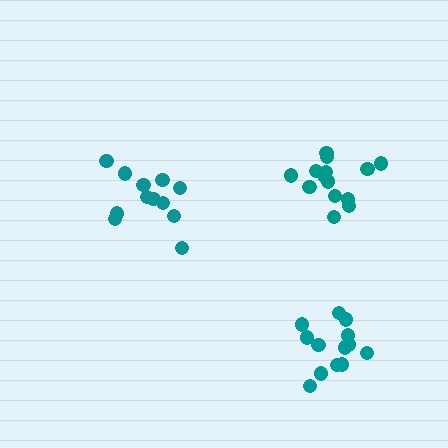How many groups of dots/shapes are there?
There are 3 groups.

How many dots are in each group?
Group 1: 13 dots, Group 2: 12 dots, Group 3: 14 dots (39 total).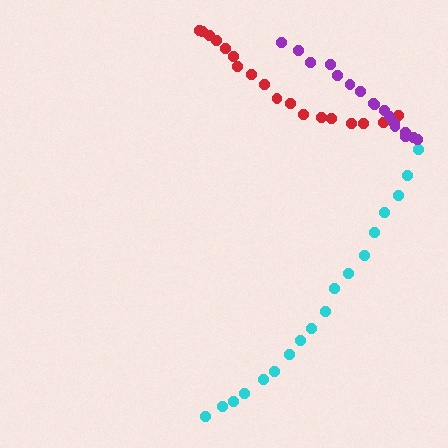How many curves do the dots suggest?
There are 3 distinct paths.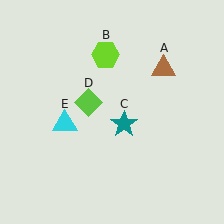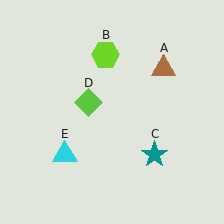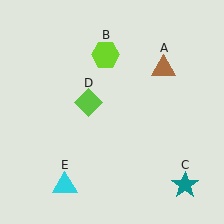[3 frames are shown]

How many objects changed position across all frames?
2 objects changed position: teal star (object C), cyan triangle (object E).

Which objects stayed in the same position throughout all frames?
Brown triangle (object A) and lime hexagon (object B) and lime diamond (object D) remained stationary.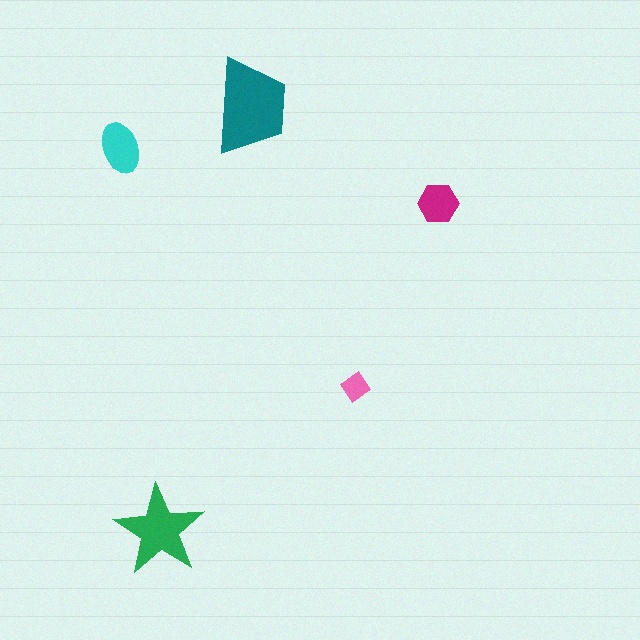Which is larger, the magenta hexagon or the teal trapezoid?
The teal trapezoid.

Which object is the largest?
The teal trapezoid.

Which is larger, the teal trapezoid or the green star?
The teal trapezoid.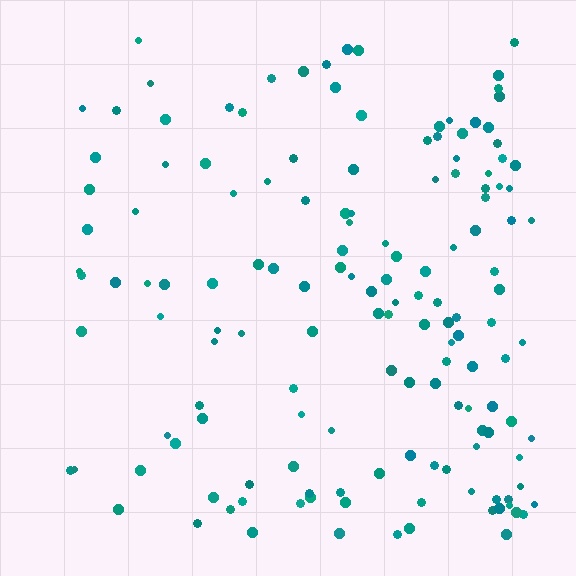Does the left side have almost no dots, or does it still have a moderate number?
Still a moderate number, just noticeably fewer than the right.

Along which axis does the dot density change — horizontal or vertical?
Horizontal.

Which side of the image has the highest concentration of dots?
The right.